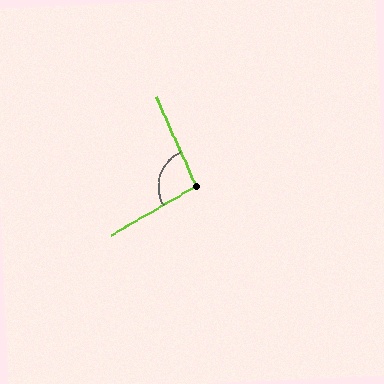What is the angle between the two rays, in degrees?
Approximately 96 degrees.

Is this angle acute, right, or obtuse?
It is obtuse.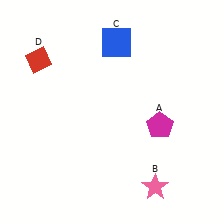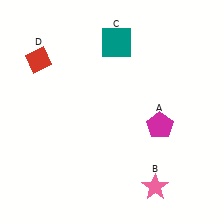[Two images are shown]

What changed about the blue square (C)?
In Image 1, C is blue. In Image 2, it changed to teal.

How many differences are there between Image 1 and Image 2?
There is 1 difference between the two images.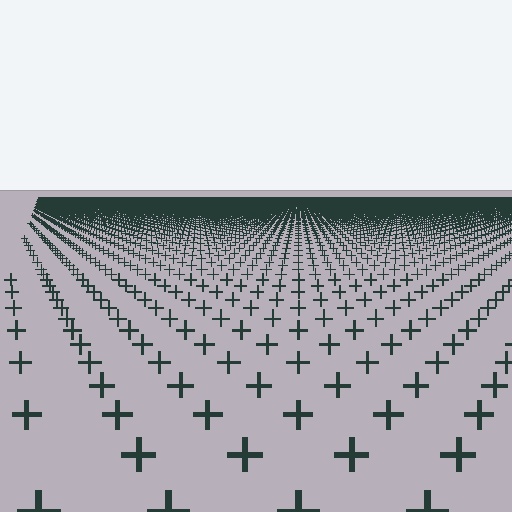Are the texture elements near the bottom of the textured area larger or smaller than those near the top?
Larger. Near the bottom, elements are closer to the viewer and appear at a bigger on-screen size.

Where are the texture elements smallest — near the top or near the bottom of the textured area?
Near the top.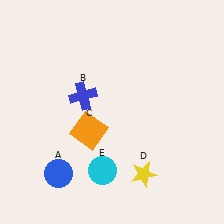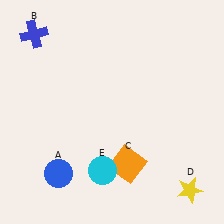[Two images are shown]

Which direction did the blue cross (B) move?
The blue cross (B) moved up.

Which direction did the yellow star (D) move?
The yellow star (D) moved right.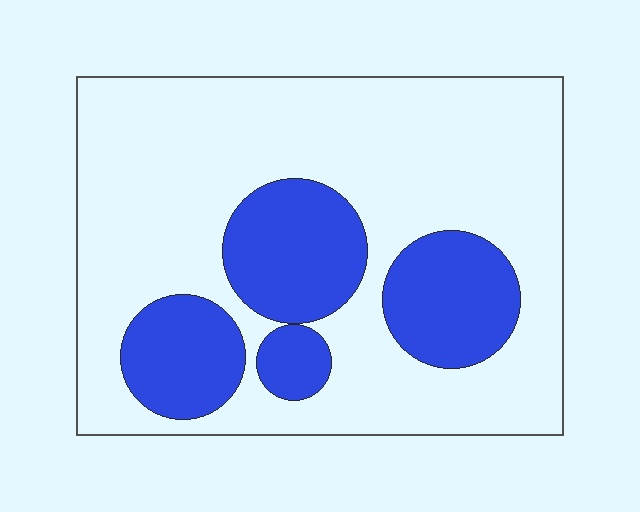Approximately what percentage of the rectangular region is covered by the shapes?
Approximately 30%.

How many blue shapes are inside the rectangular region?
4.